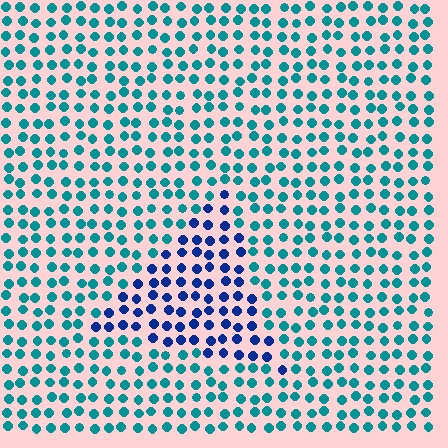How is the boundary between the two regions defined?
The boundary is defined purely by a slight shift in hue (about 42 degrees). Spacing, size, and orientation are identical on both sides.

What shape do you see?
I see a triangle.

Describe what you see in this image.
The image is filled with small teal elements in a uniform arrangement. A triangle-shaped region is visible where the elements are tinted to a slightly different hue, forming a subtle color boundary.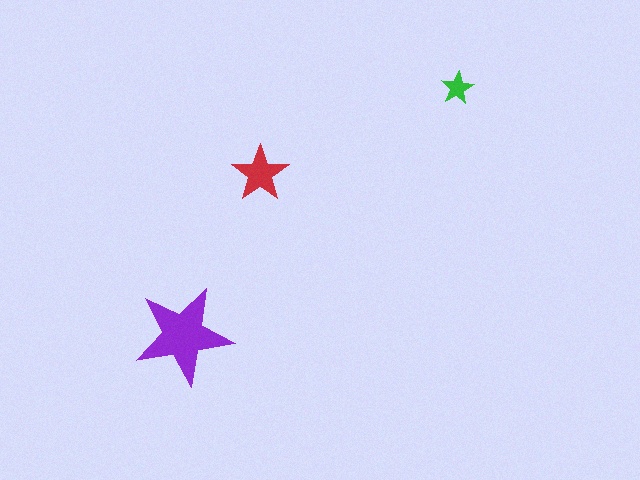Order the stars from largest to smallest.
the purple one, the red one, the green one.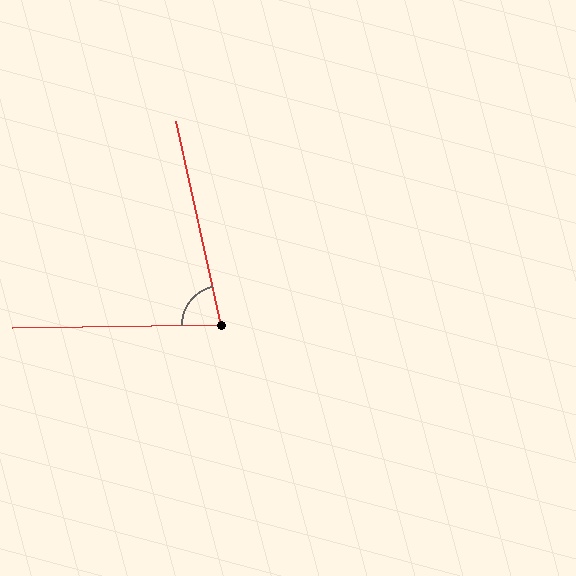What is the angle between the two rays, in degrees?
Approximately 79 degrees.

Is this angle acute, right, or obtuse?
It is acute.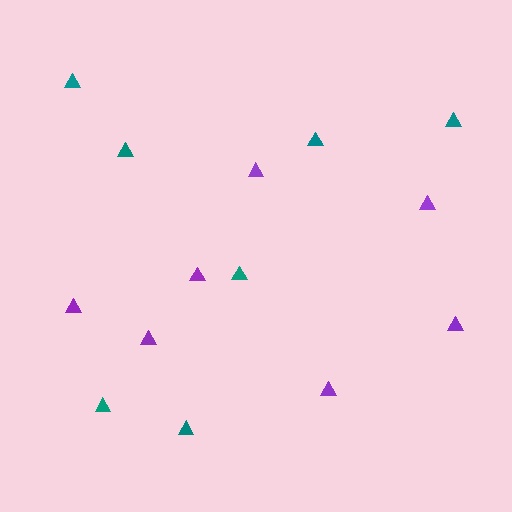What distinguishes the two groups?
There are 2 groups: one group of teal triangles (7) and one group of purple triangles (7).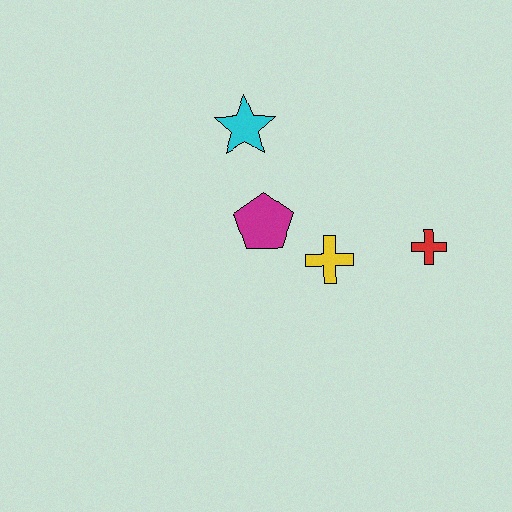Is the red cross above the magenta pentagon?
No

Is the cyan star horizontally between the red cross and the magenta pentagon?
No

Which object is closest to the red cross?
The yellow cross is closest to the red cross.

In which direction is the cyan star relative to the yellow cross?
The cyan star is above the yellow cross.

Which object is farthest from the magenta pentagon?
The red cross is farthest from the magenta pentagon.